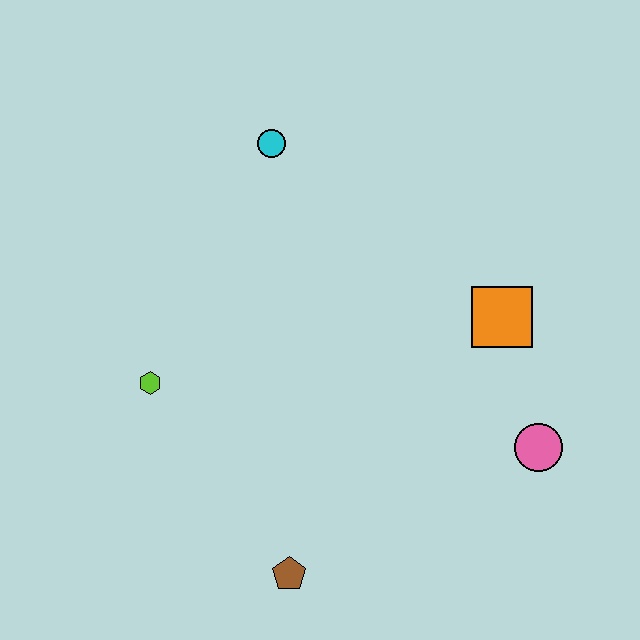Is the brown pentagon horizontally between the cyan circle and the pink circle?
Yes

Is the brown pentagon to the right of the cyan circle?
Yes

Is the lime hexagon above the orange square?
No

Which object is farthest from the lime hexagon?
The pink circle is farthest from the lime hexagon.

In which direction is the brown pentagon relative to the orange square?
The brown pentagon is below the orange square.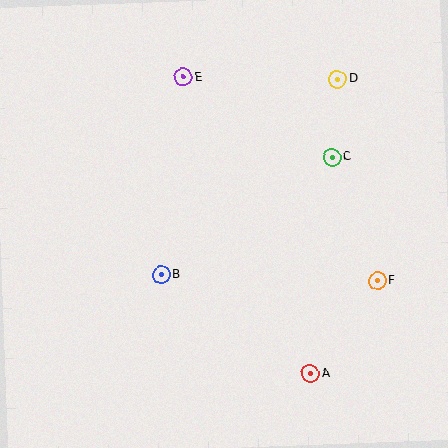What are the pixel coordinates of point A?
Point A is at (310, 374).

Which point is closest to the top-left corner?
Point E is closest to the top-left corner.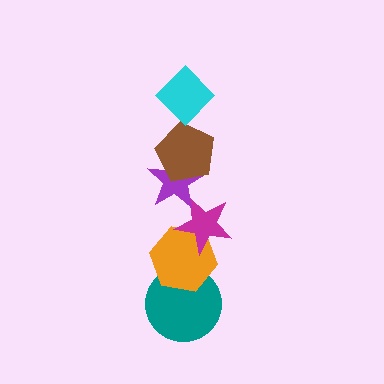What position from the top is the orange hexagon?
The orange hexagon is 5th from the top.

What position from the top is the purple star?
The purple star is 3rd from the top.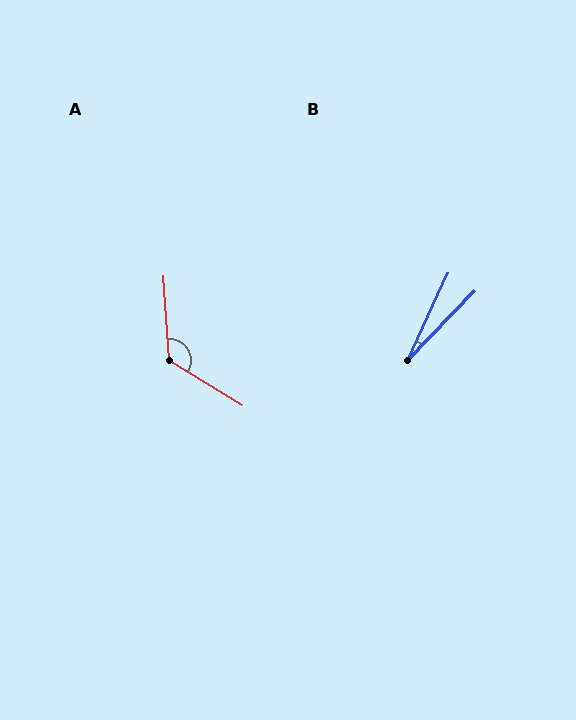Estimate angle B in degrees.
Approximately 19 degrees.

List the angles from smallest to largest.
B (19°), A (125°).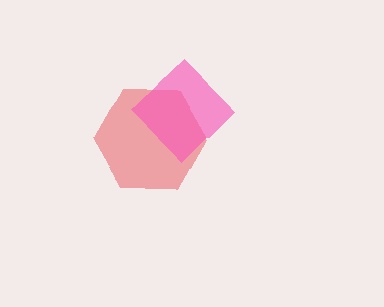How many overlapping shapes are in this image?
There are 2 overlapping shapes in the image.